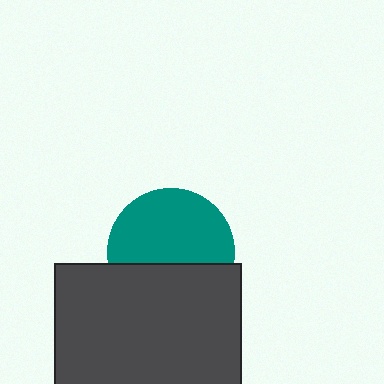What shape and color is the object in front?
The object in front is a dark gray rectangle.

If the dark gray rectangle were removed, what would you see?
You would see the complete teal circle.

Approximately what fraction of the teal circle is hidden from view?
Roughly 39% of the teal circle is hidden behind the dark gray rectangle.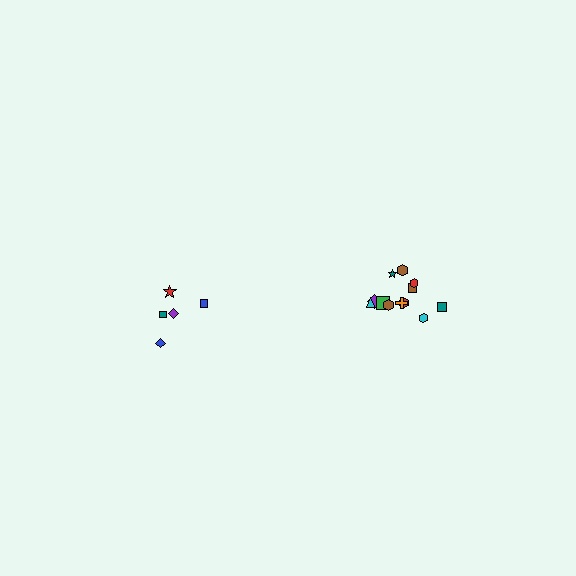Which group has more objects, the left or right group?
The right group.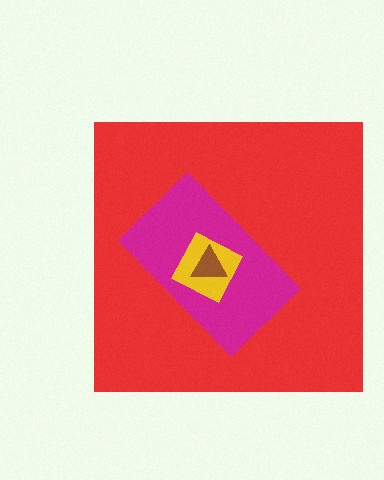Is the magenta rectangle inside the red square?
Yes.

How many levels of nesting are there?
4.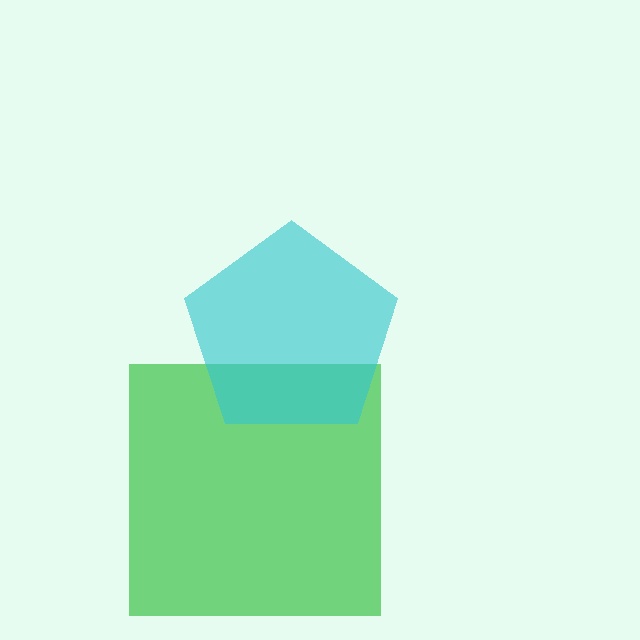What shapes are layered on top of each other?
The layered shapes are: a green square, a cyan pentagon.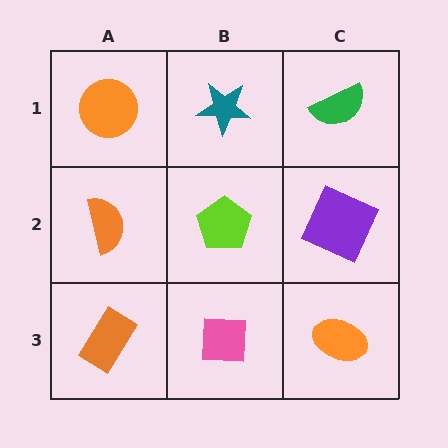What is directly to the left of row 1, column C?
A teal star.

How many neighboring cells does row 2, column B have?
4.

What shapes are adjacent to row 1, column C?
A purple square (row 2, column C), a teal star (row 1, column B).